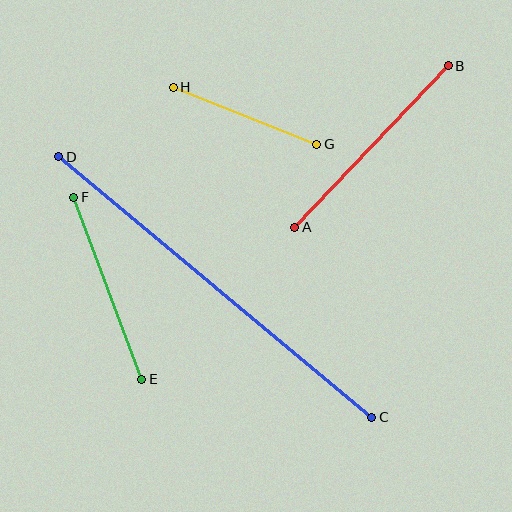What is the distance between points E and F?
The distance is approximately 194 pixels.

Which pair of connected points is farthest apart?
Points C and D are farthest apart.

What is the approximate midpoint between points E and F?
The midpoint is at approximately (108, 288) pixels.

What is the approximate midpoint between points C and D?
The midpoint is at approximately (215, 287) pixels.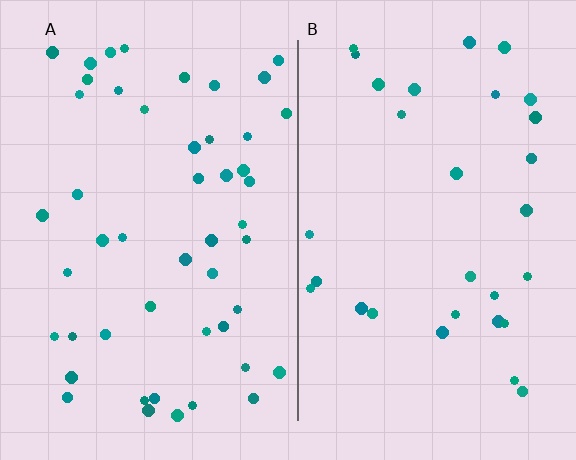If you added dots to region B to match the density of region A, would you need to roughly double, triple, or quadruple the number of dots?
Approximately double.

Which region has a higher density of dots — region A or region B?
A (the left).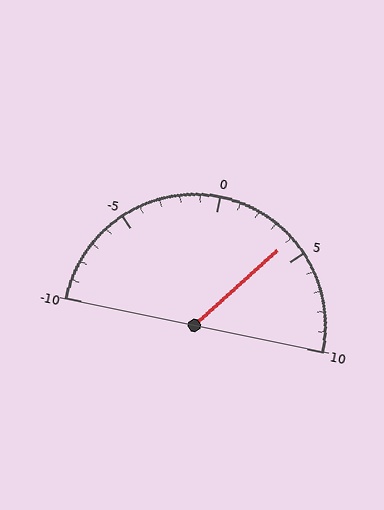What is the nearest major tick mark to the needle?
The nearest major tick mark is 5.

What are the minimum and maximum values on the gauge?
The gauge ranges from -10 to 10.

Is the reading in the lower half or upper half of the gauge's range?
The reading is in the upper half of the range (-10 to 10).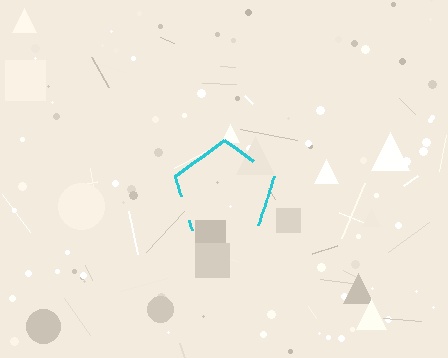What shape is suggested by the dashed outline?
The dashed outline suggests a pentagon.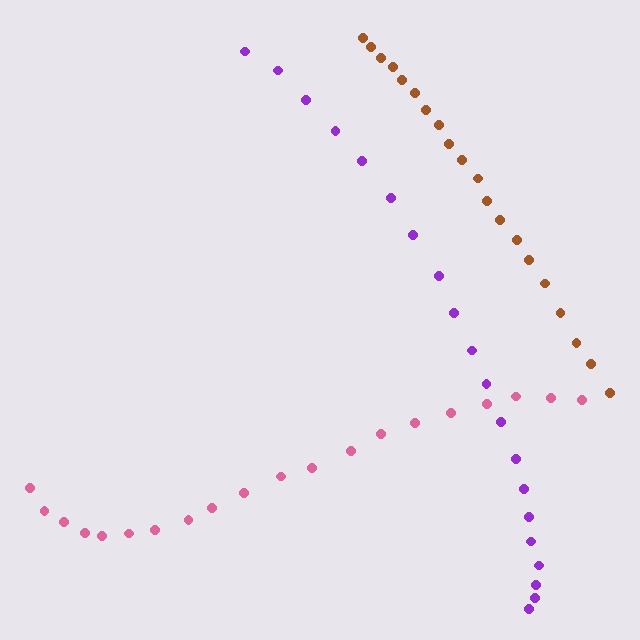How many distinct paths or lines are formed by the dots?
There are 3 distinct paths.